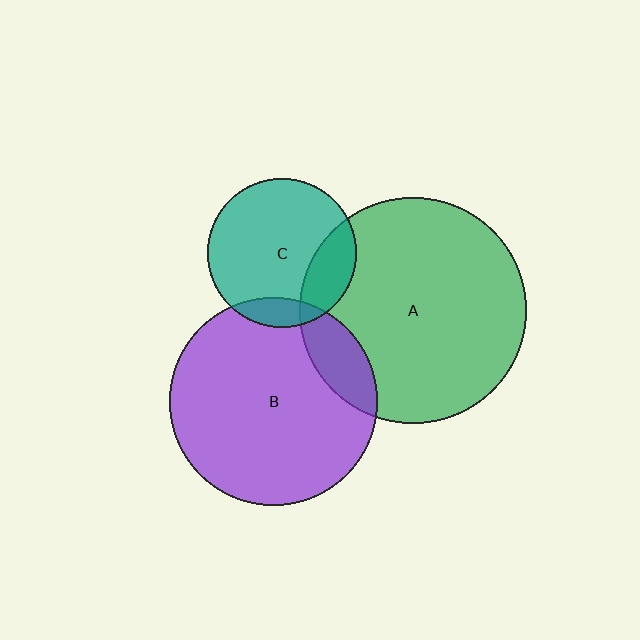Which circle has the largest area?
Circle A (green).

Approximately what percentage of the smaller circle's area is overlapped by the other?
Approximately 15%.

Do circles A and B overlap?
Yes.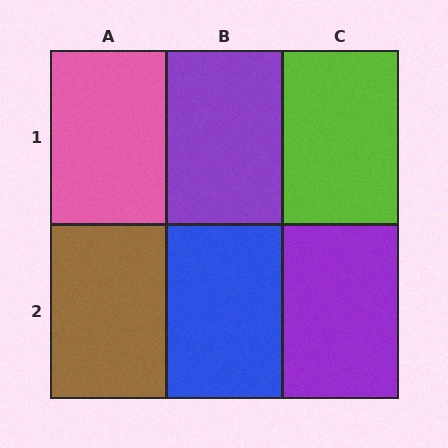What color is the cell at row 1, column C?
Lime.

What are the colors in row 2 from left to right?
Brown, blue, purple.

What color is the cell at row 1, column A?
Pink.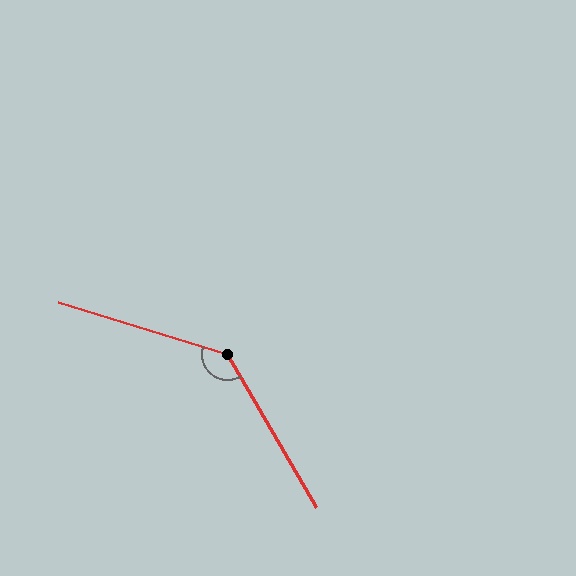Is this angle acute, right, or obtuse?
It is obtuse.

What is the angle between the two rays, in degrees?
Approximately 137 degrees.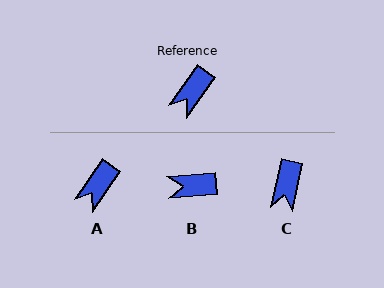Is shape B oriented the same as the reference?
No, it is off by about 51 degrees.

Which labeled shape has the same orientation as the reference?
A.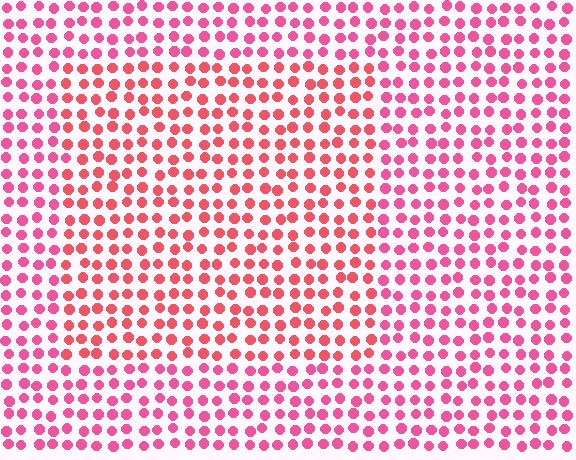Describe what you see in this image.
The image is filled with small pink elements in a uniform arrangement. A rectangle-shaped region is visible where the elements are tinted to a slightly different hue, forming a subtle color boundary.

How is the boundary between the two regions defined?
The boundary is defined purely by a slight shift in hue (about 23 degrees). Spacing, size, and orientation are identical on both sides.